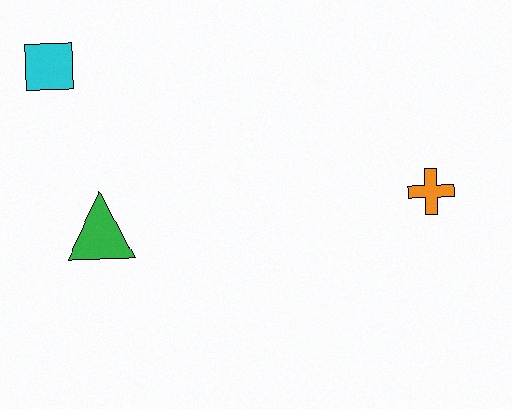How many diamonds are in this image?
There are no diamonds.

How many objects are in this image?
There are 3 objects.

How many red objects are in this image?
There are no red objects.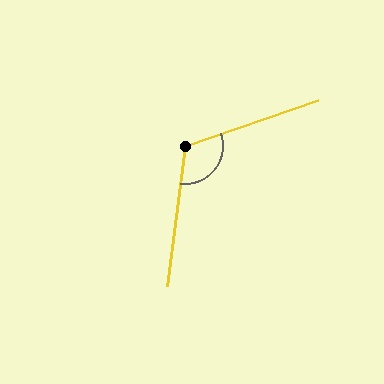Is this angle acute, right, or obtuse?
It is obtuse.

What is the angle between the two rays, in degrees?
Approximately 116 degrees.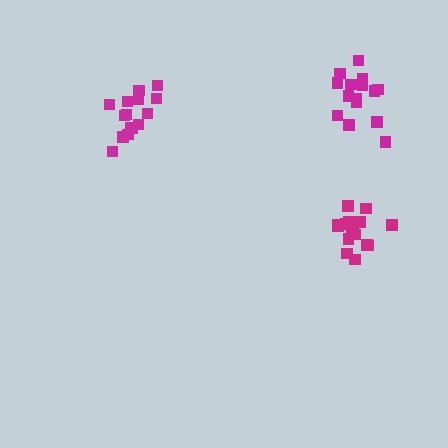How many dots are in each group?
Group 1: 17 dots, Group 2: 15 dots, Group 3: 15 dots (47 total).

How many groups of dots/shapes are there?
There are 3 groups.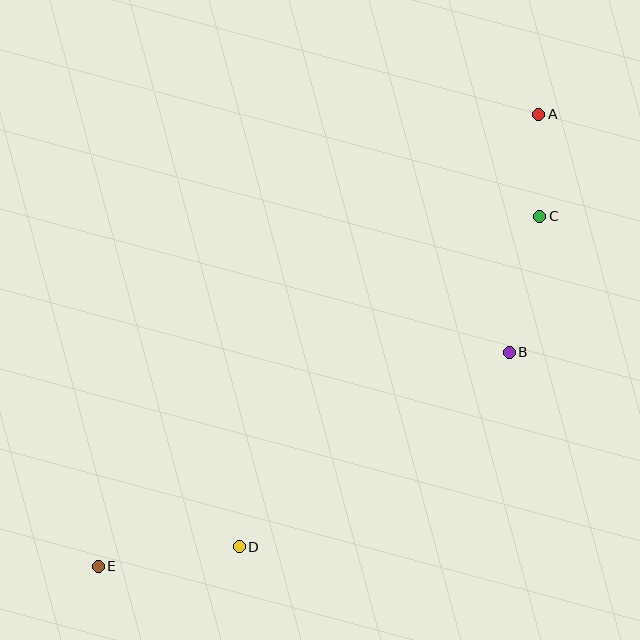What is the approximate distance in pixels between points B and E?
The distance between B and E is approximately 464 pixels.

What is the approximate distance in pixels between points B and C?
The distance between B and C is approximately 139 pixels.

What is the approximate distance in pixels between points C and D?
The distance between C and D is approximately 447 pixels.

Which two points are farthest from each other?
Points A and E are farthest from each other.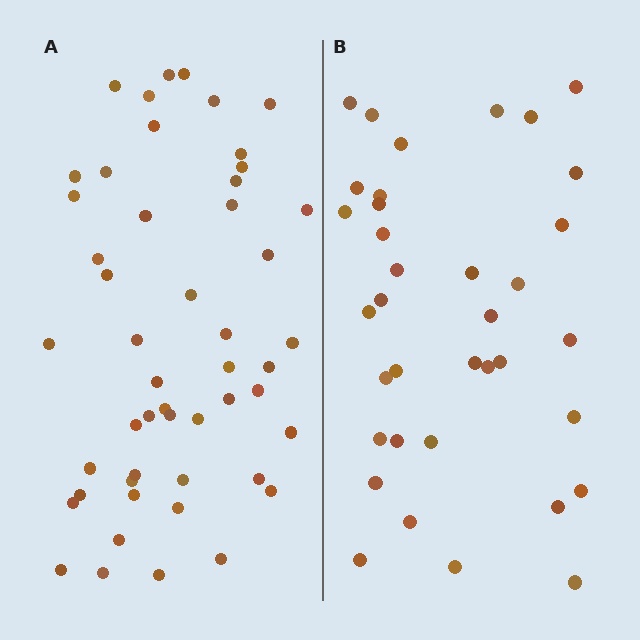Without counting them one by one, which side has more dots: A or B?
Region A (the left region) has more dots.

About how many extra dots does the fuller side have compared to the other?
Region A has approximately 15 more dots than region B.